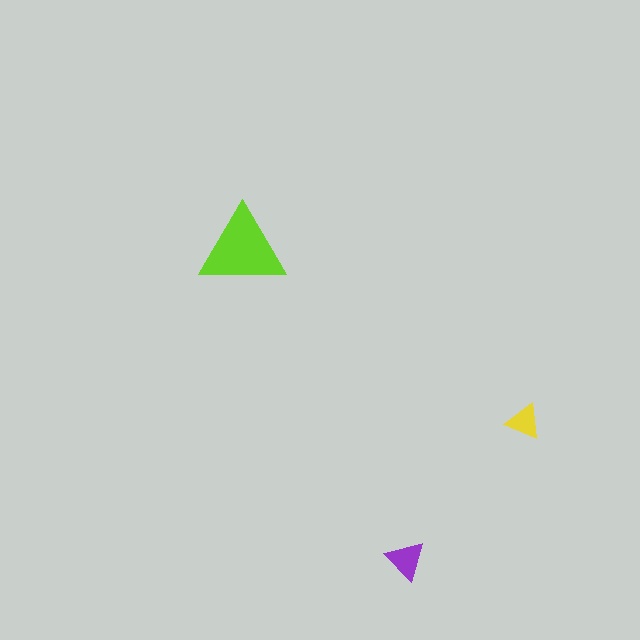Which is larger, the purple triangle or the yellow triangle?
The purple one.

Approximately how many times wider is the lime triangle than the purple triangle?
About 2 times wider.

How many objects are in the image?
There are 3 objects in the image.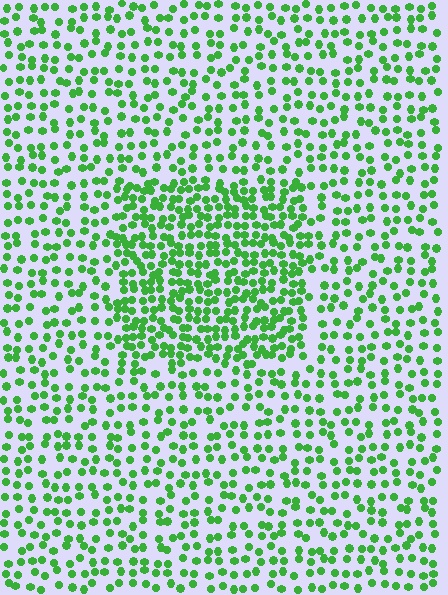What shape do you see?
I see a rectangle.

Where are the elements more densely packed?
The elements are more densely packed inside the rectangle boundary.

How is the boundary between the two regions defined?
The boundary is defined by a change in element density (approximately 1.9x ratio). All elements are the same color, size, and shape.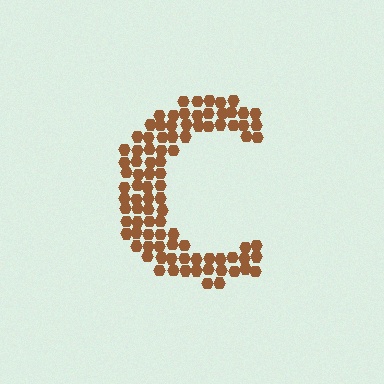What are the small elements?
The small elements are hexagons.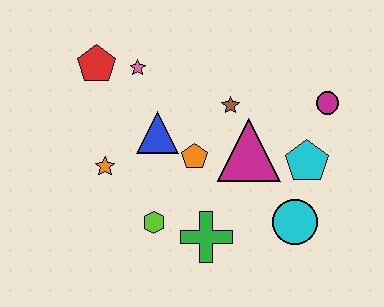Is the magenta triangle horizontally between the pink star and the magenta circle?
Yes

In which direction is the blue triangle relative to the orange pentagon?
The blue triangle is to the left of the orange pentagon.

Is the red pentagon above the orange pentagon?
Yes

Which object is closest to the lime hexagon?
The green cross is closest to the lime hexagon.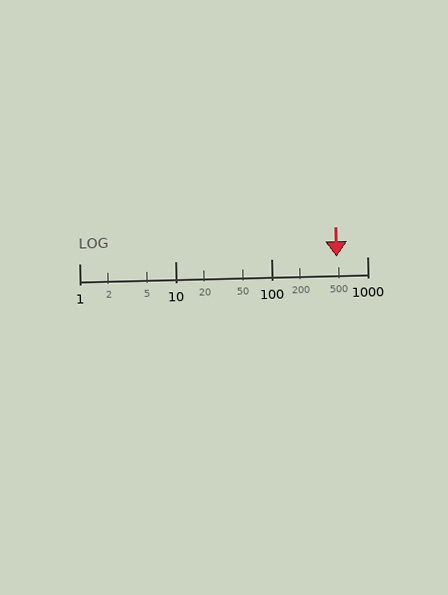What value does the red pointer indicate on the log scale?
The pointer indicates approximately 480.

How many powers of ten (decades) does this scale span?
The scale spans 3 decades, from 1 to 1000.